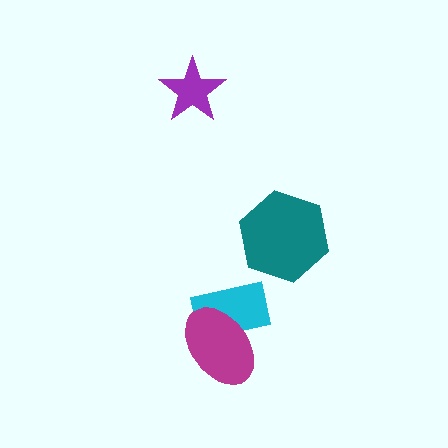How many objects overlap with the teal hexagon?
0 objects overlap with the teal hexagon.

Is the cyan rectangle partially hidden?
Yes, it is partially covered by another shape.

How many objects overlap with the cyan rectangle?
1 object overlaps with the cyan rectangle.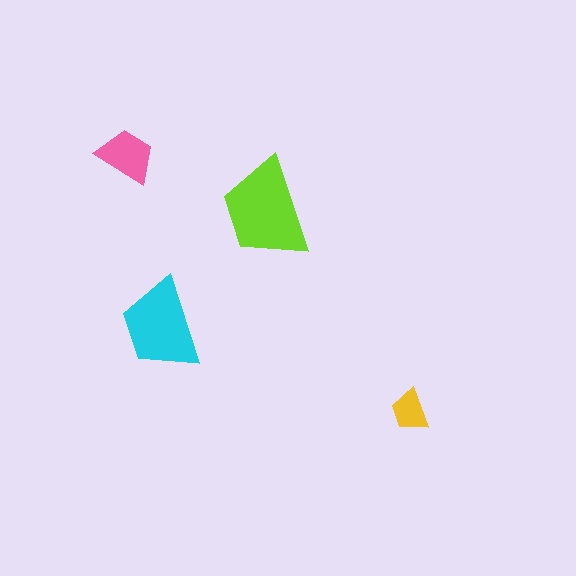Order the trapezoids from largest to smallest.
the lime one, the cyan one, the pink one, the yellow one.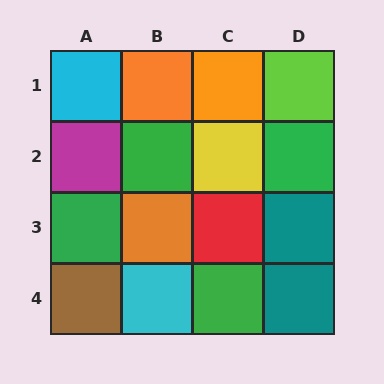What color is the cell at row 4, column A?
Brown.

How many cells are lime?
1 cell is lime.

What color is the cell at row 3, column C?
Red.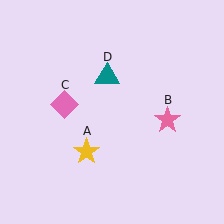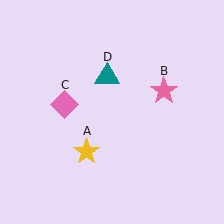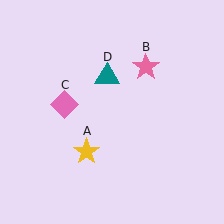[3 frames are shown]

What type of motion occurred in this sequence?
The pink star (object B) rotated counterclockwise around the center of the scene.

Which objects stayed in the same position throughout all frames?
Yellow star (object A) and pink diamond (object C) and teal triangle (object D) remained stationary.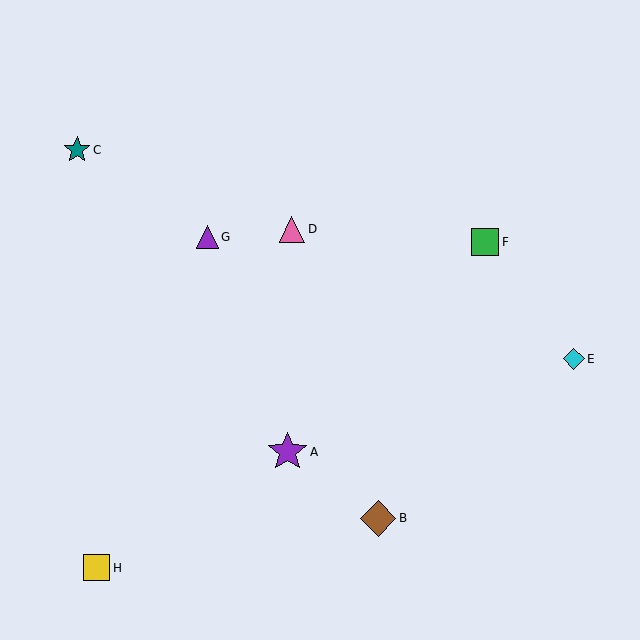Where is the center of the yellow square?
The center of the yellow square is at (97, 568).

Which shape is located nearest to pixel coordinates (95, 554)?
The yellow square (labeled H) at (97, 568) is nearest to that location.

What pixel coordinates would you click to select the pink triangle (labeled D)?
Click at (292, 229) to select the pink triangle D.